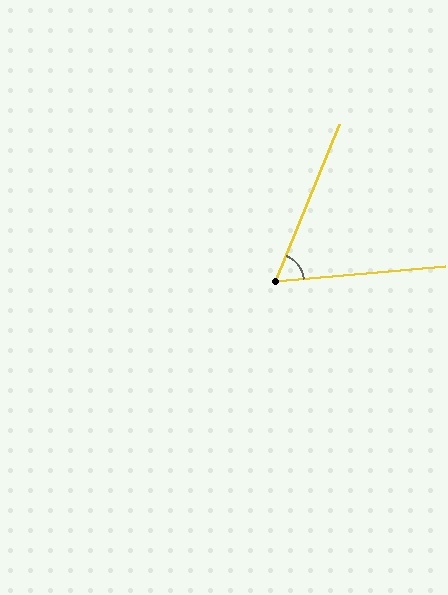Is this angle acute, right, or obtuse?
It is acute.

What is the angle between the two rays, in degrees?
Approximately 63 degrees.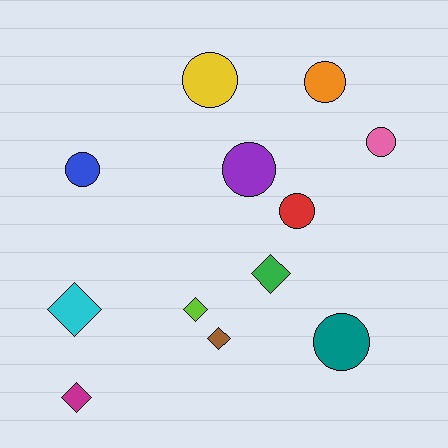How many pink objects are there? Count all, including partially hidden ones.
There is 1 pink object.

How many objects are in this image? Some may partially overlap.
There are 12 objects.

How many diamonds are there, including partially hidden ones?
There are 5 diamonds.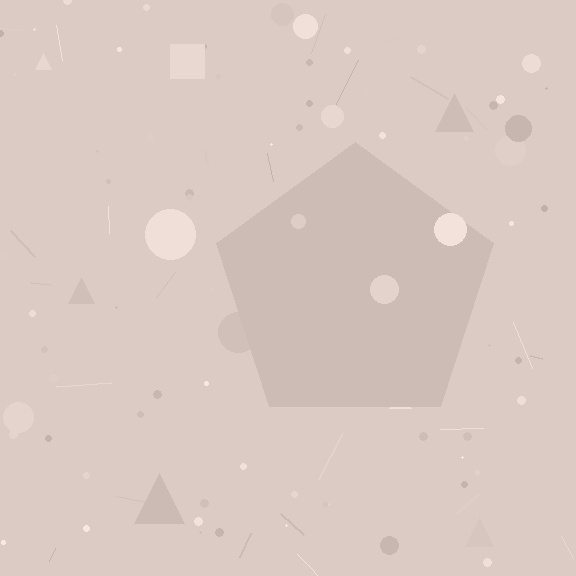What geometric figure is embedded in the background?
A pentagon is embedded in the background.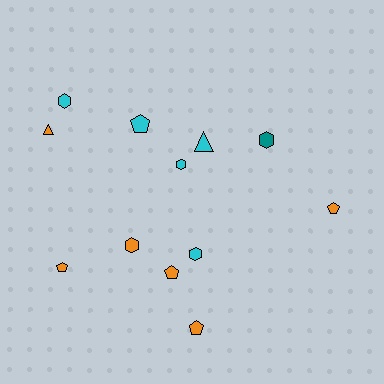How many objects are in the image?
There are 12 objects.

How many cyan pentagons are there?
There is 1 cyan pentagon.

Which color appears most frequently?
Orange, with 6 objects.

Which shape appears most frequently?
Hexagon, with 5 objects.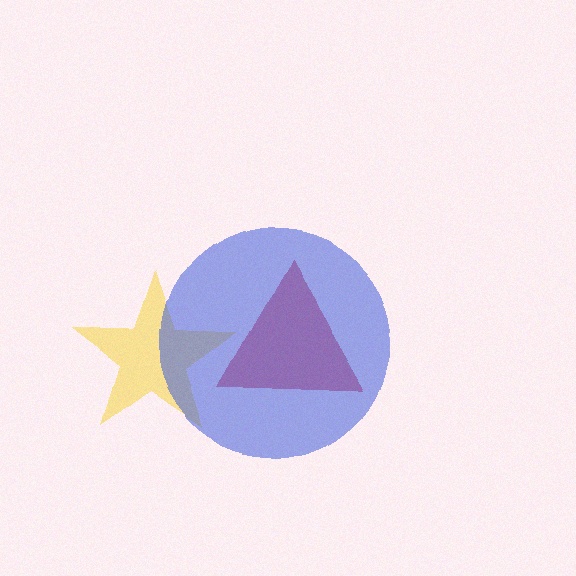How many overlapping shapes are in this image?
There are 3 overlapping shapes in the image.